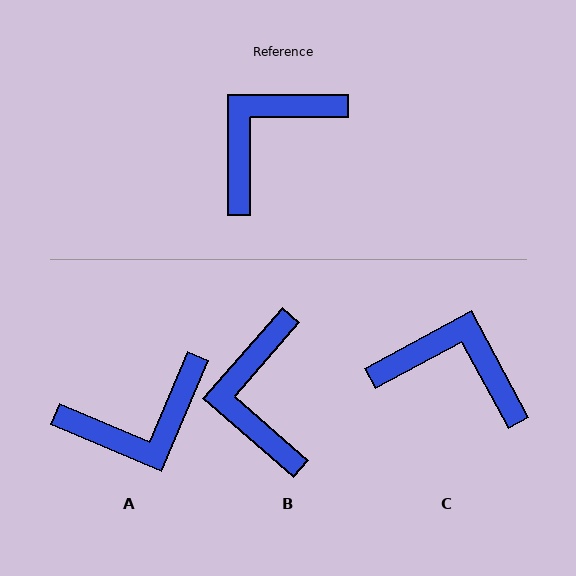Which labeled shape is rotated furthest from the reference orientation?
A, about 157 degrees away.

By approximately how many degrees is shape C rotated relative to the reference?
Approximately 62 degrees clockwise.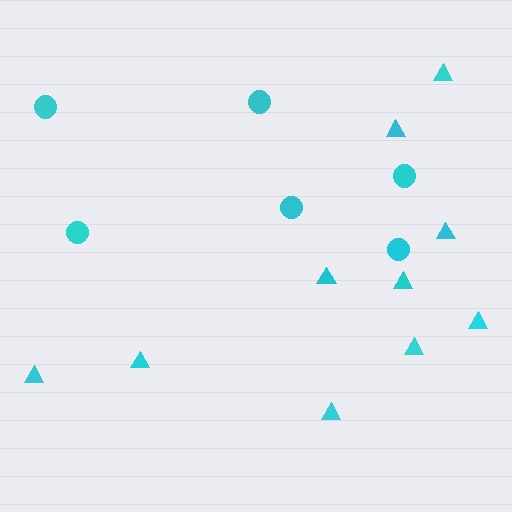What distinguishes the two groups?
There are 2 groups: one group of triangles (10) and one group of circles (6).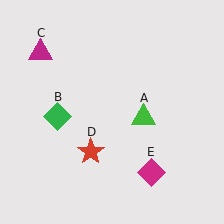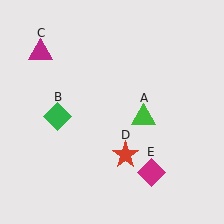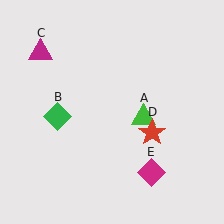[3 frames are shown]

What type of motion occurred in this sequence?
The red star (object D) rotated counterclockwise around the center of the scene.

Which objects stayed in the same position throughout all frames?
Green triangle (object A) and green diamond (object B) and magenta triangle (object C) and magenta diamond (object E) remained stationary.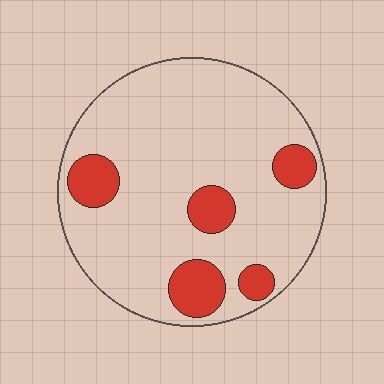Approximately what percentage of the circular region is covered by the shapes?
Approximately 15%.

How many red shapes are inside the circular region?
5.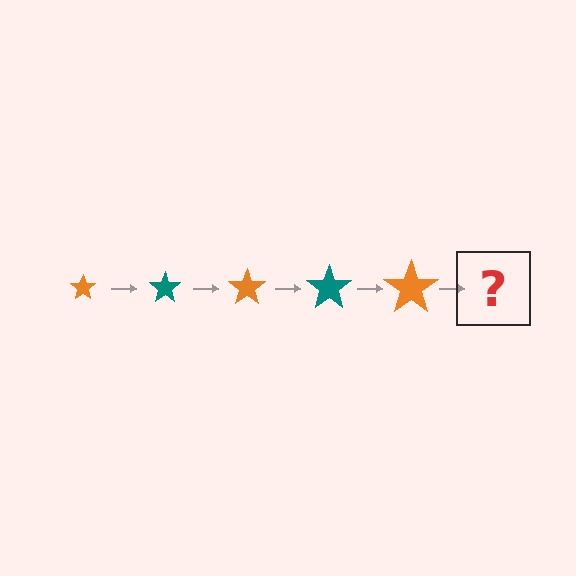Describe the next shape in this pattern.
It should be a teal star, larger than the previous one.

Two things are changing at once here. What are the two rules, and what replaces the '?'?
The two rules are that the star grows larger each step and the color cycles through orange and teal. The '?' should be a teal star, larger than the previous one.